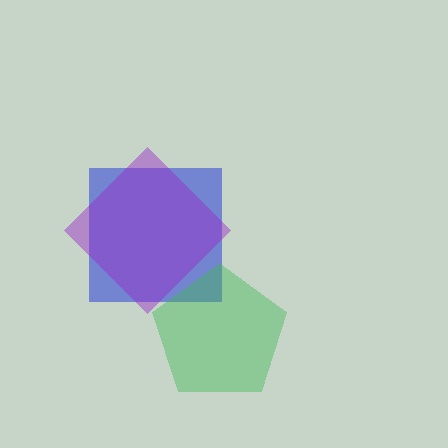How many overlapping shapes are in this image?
There are 3 overlapping shapes in the image.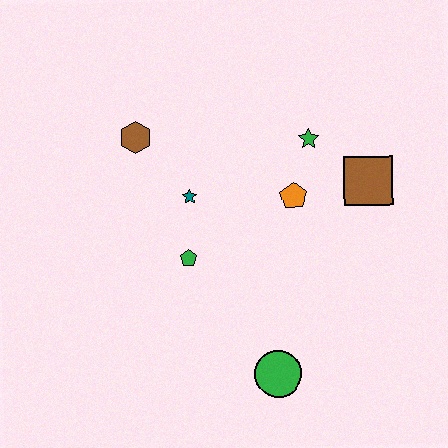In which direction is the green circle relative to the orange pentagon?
The green circle is below the orange pentagon.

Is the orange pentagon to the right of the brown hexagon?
Yes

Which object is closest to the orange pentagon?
The green star is closest to the orange pentagon.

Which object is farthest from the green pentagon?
The brown square is farthest from the green pentagon.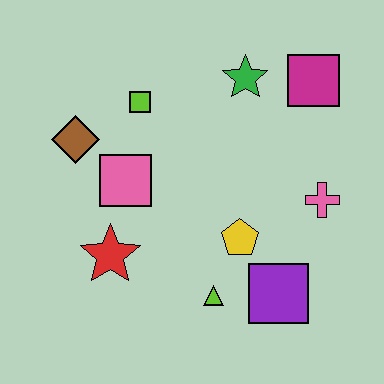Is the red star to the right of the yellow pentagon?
No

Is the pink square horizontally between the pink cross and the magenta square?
No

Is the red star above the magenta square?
No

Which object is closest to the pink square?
The brown diamond is closest to the pink square.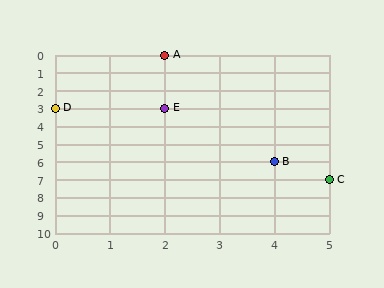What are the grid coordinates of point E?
Point E is at grid coordinates (2, 3).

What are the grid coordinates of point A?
Point A is at grid coordinates (2, 0).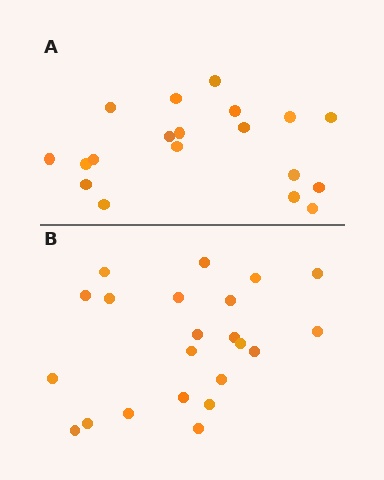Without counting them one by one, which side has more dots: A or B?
Region B (the bottom region) has more dots.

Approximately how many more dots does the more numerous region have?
Region B has just a few more — roughly 2 or 3 more dots than region A.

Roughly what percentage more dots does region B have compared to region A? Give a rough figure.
About 15% more.